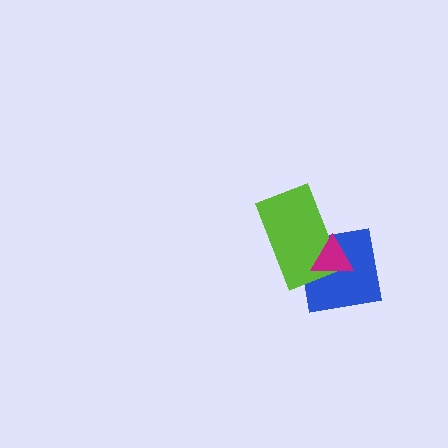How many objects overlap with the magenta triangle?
2 objects overlap with the magenta triangle.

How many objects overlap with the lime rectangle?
2 objects overlap with the lime rectangle.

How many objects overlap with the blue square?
2 objects overlap with the blue square.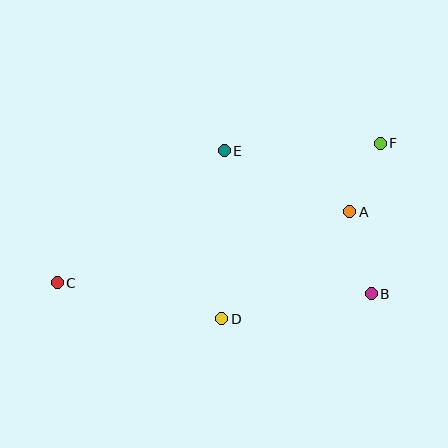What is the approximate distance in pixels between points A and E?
The distance between A and E is approximately 140 pixels.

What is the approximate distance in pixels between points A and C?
The distance between A and C is approximately 301 pixels.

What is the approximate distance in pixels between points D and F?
The distance between D and F is approximately 236 pixels.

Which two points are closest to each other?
Points A and F are closest to each other.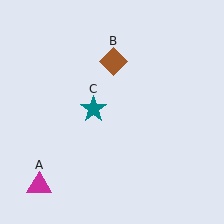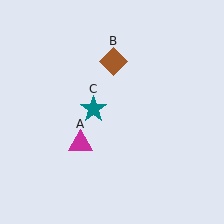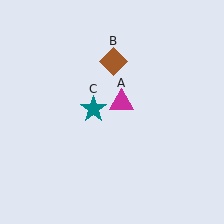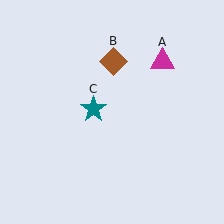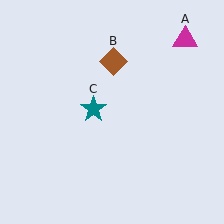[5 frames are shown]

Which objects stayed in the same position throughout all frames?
Brown diamond (object B) and teal star (object C) remained stationary.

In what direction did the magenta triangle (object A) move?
The magenta triangle (object A) moved up and to the right.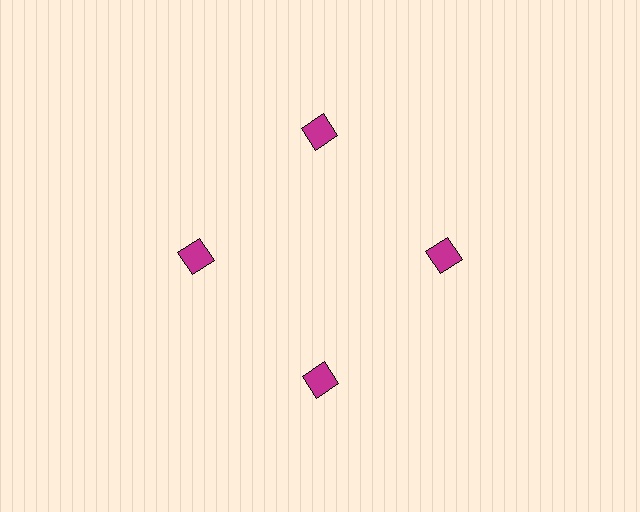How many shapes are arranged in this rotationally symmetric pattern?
There are 4 shapes, arranged in 4 groups of 1.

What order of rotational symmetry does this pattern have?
This pattern has 4-fold rotational symmetry.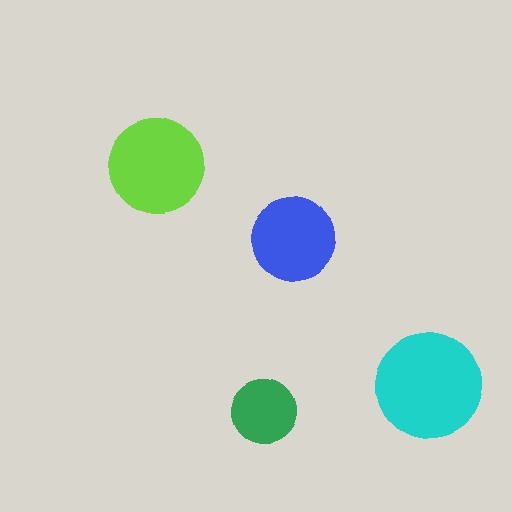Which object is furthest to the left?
The lime circle is leftmost.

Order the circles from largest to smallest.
the cyan one, the lime one, the blue one, the green one.